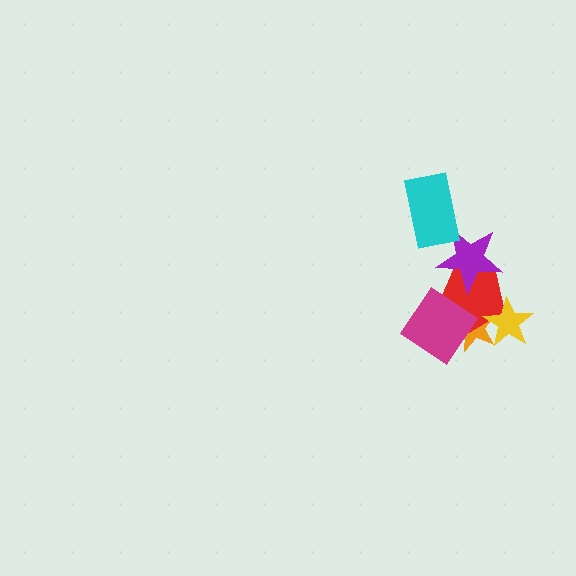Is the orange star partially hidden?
Yes, it is partially covered by another shape.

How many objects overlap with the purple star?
2 objects overlap with the purple star.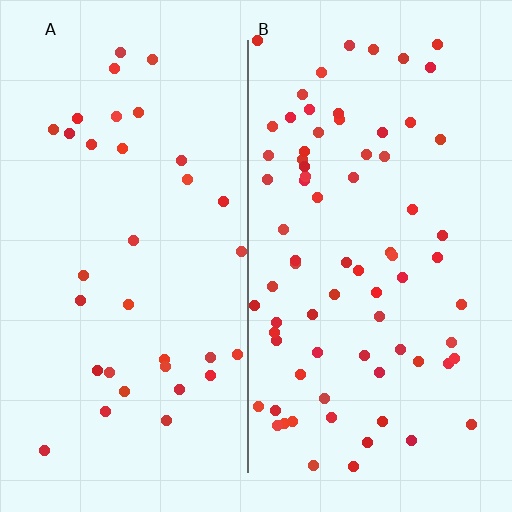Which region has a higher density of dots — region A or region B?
B (the right).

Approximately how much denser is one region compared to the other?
Approximately 2.2× — region B over region A.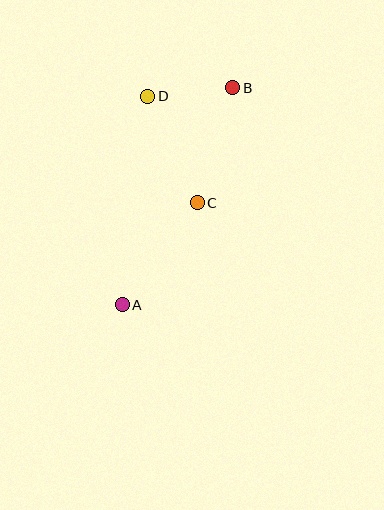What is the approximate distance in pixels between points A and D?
The distance between A and D is approximately 210 pixels.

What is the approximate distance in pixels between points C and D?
The distance between C and D is approximately 118 pixels.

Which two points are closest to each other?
Points B and D are closest to each other.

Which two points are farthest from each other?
Points A and B are farthest from each other.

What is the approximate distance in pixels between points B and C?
The distance between B and C is approximately 121 pixels.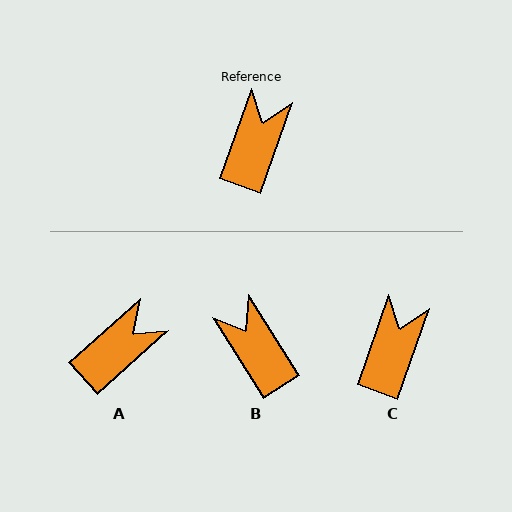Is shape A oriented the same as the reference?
No, it is off by about 29 degrees.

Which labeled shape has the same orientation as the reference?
C.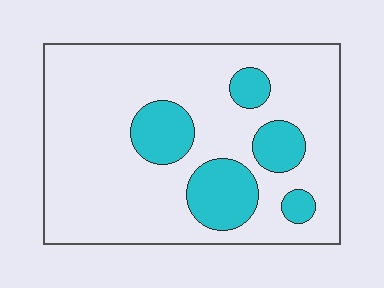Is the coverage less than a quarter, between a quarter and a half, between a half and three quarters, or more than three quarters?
Less than a quarter.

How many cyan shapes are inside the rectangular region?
5.